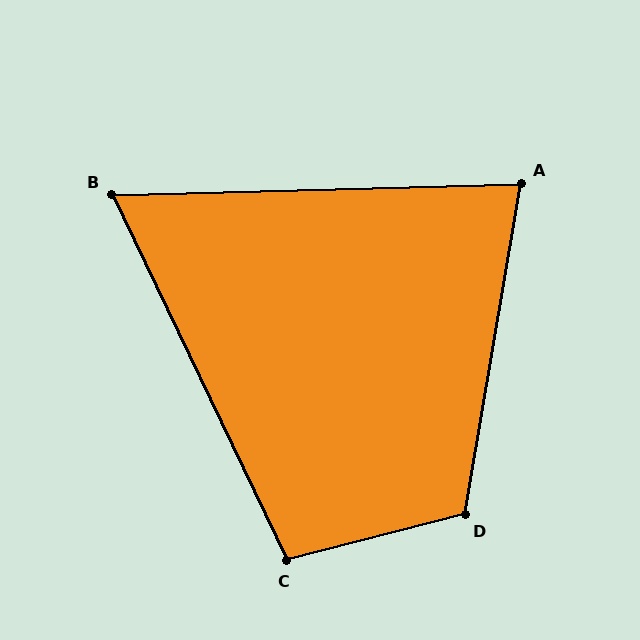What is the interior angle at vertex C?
Approximately 101 degrees (obtuse).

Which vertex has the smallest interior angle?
B, at approximately 66 degrees.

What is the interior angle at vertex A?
Approximately 79 degrees (acute).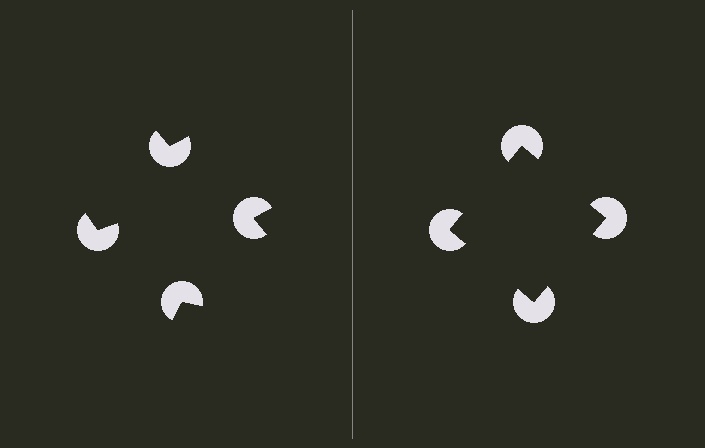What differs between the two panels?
The pac-man discs are positioned identically on both sides; only the wedge orientations differ. On the right they align to a square; on the left they are misaligned.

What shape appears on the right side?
An illusory square.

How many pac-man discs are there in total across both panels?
8 — 4 on each side.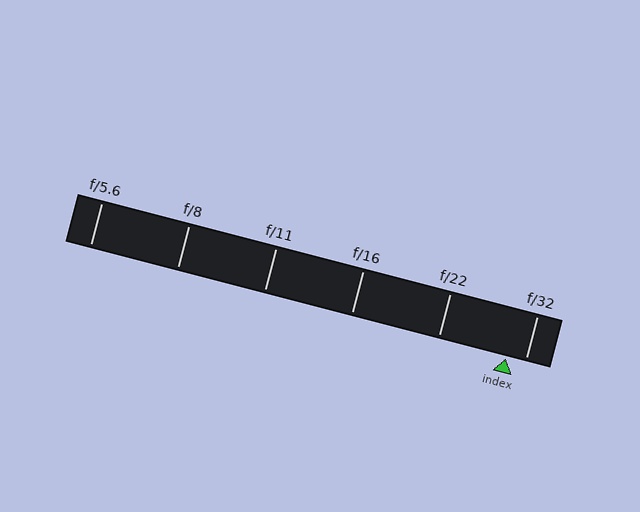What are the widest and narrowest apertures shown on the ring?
The widest aperture shown is f/5.6 and the narrowest is f/32.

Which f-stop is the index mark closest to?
The index mark is closest to f/32.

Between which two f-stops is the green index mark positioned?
The index mark is between f/22 and f/32.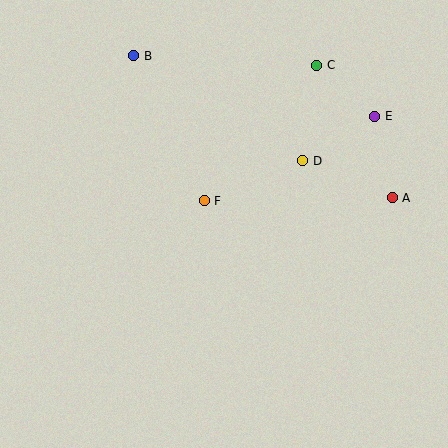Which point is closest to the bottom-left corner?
Point F is closest to the bottom-left corner.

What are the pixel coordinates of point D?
Point D is at (303, 161).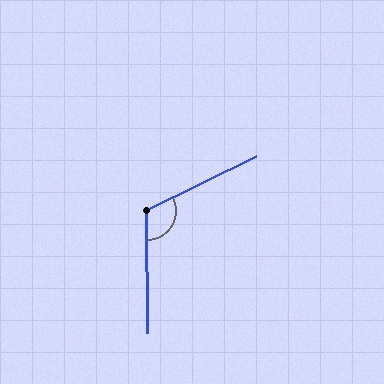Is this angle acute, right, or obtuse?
It is obtuse.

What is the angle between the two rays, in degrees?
Approximately 116 degrees.